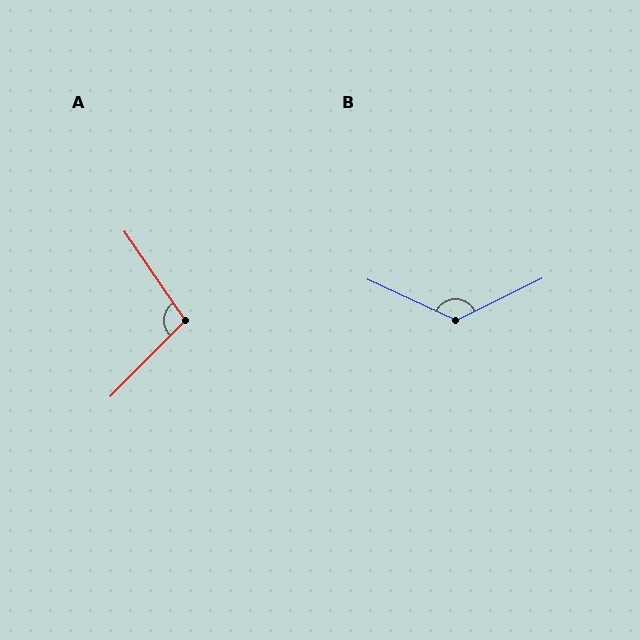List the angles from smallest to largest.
A (101°), B (130°).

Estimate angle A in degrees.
Approximately 101 degrees.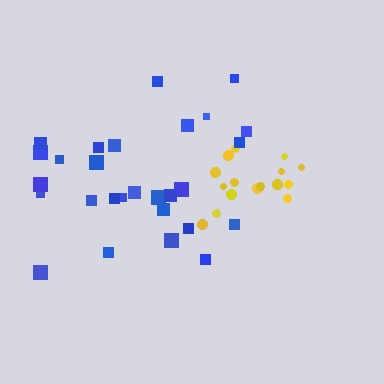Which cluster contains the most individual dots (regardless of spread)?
Blue (28).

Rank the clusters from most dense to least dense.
yellow, blue.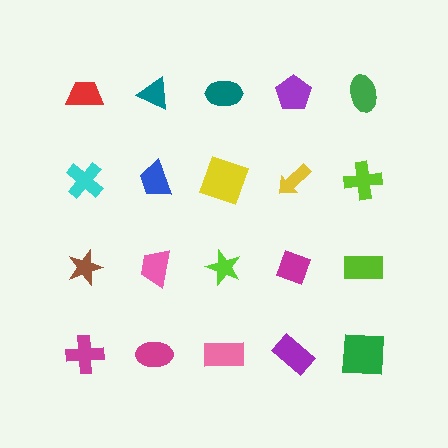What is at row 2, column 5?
A lime cross.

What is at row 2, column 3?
A yellow square.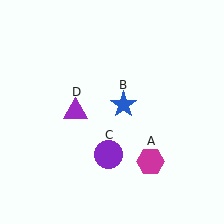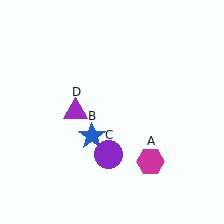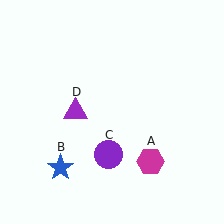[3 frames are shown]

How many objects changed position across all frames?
1 object changed position: blue star (object B).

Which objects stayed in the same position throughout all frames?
Magenta hexagon (object A) and purple circle (object C) and purple triangle (object D) remained stationary.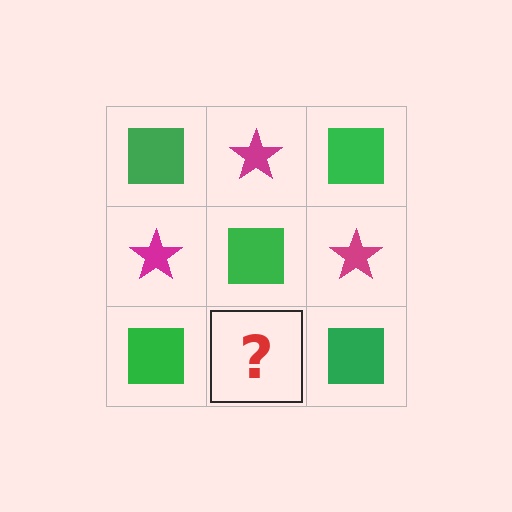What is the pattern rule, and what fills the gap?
The rule is that it alternates green square and magenta star in a checkerboard pattern. The gap should be filled with a magenta star.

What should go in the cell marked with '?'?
The missing cell should contain a magenta star.